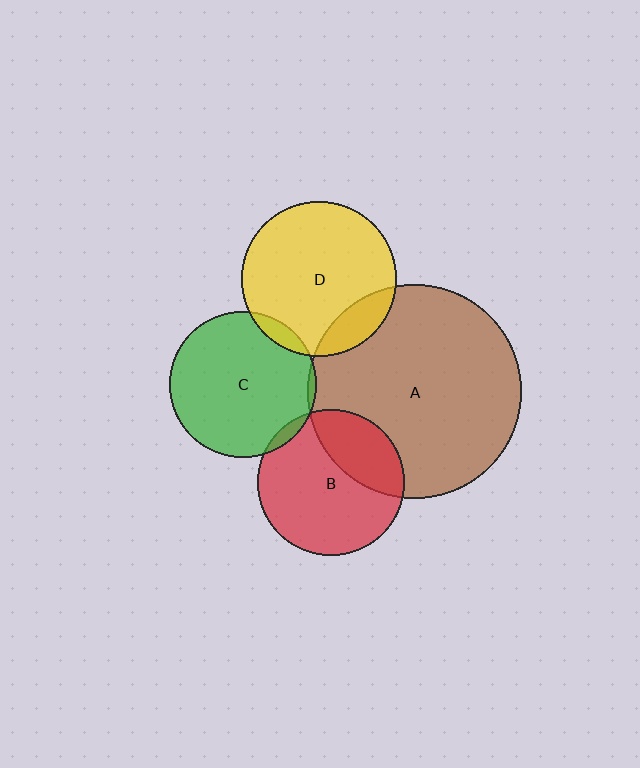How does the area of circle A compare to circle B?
Approximately 2.1 times.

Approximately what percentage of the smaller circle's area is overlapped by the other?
Approximately 5%.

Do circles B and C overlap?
Yes.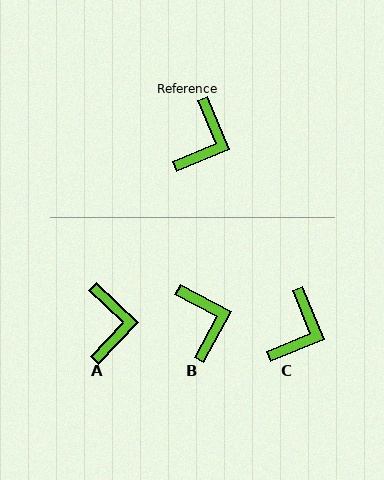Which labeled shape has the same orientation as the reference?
C.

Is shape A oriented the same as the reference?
No, it is off by about 25 degrees.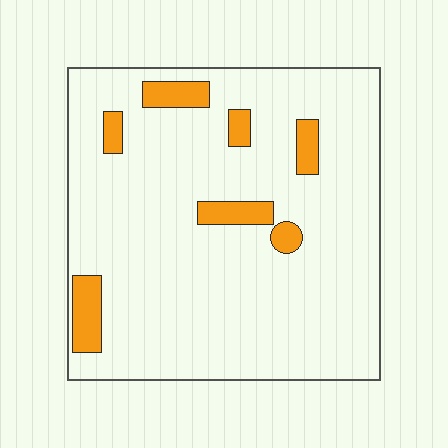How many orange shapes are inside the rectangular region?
7.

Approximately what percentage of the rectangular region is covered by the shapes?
Approximately 10%.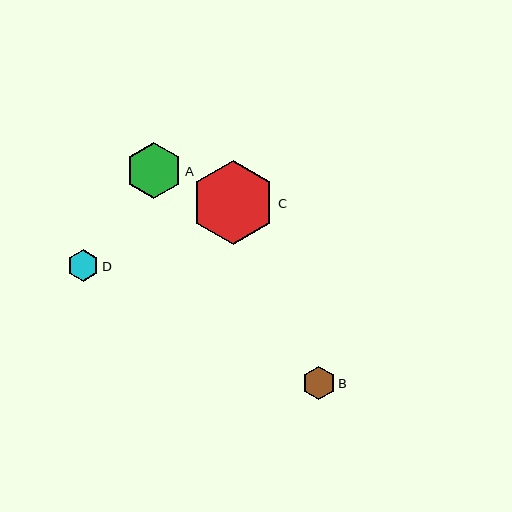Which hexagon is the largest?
Hexagon C is the largest with a size of approximately 84 pixels.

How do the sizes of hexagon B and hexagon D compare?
Hexagon B and hexagon D are approximately the same size.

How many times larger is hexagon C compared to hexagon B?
Hexagon C is approximately 2.5 times the size of hexagon B.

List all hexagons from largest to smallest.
From largest to smallest: C, A, B, D.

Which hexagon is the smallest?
Hexagon D is the smallest with a size of approximately 32 pixels.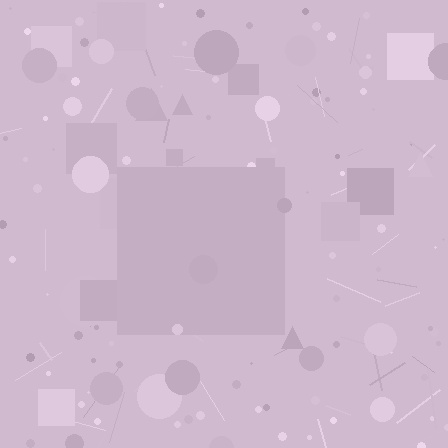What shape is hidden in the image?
A square is hidden in the image.